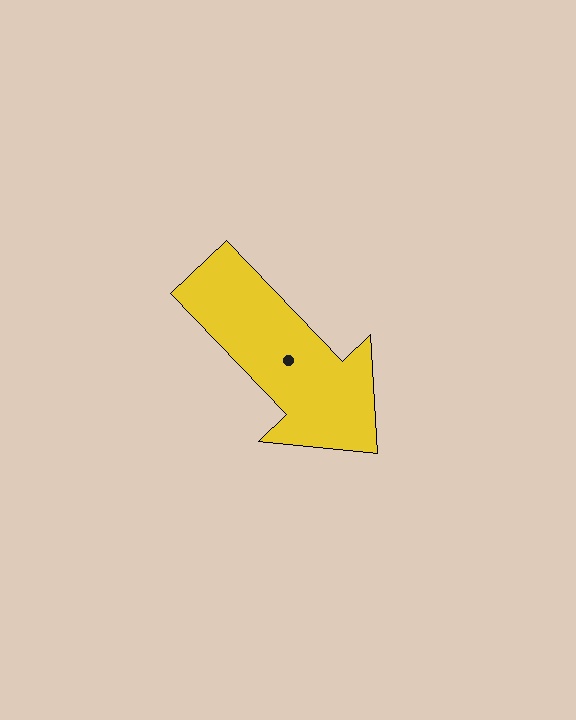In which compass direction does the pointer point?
Southeast.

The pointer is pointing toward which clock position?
Roughly 5 o'clock.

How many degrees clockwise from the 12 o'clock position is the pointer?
Approximately 136 degrees.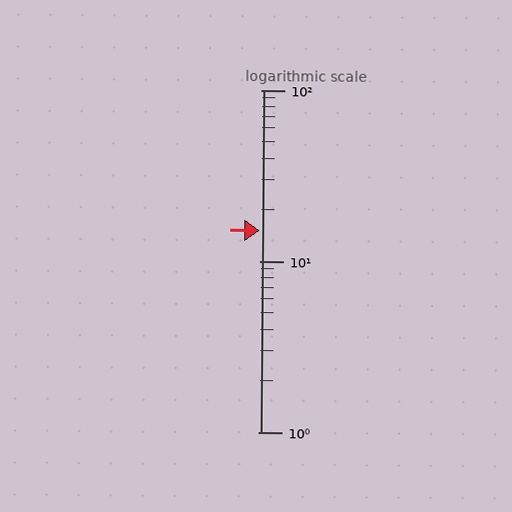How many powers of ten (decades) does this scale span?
The scale spans 2 decades, from 1 to 100.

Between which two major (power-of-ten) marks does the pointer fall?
The pointer is between 10 and 100.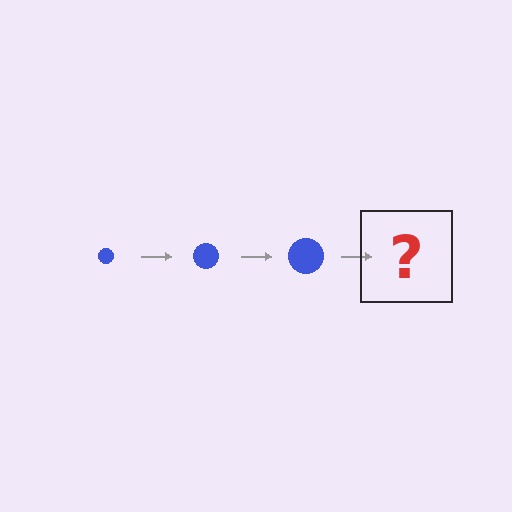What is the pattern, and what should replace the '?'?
The pattern is that the circle gets progressively larger each step. The '?' should be a blue circle, larger than the previous one.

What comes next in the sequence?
The next element should be a blue circle, larger than the previous one.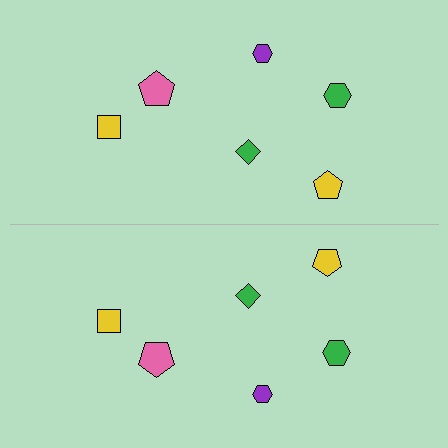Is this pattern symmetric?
Yes, this pattern has bilateral (reflection) symmetry.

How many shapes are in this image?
There are 12 shapes in this image.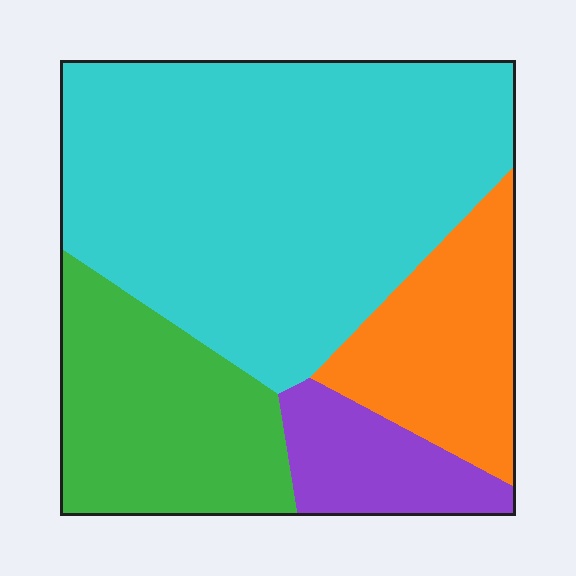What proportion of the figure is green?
Green covers roughly 20% of the figure.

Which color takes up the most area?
Cyan, at roughly 55%.